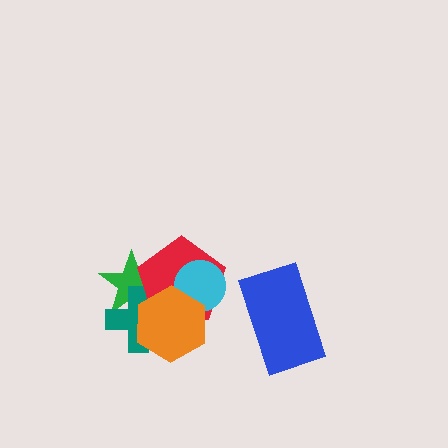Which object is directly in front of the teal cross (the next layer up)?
The red pentagon is directly in front of the teal cross.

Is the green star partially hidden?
Yes, it is partially covered by another shape.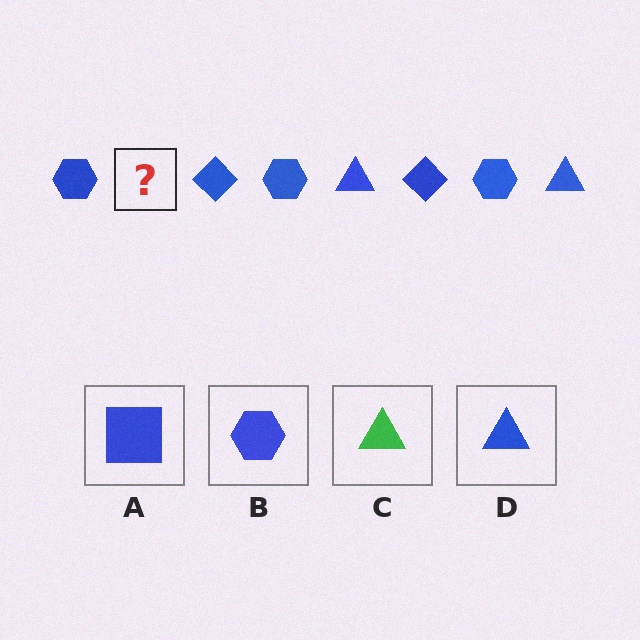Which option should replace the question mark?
Option D.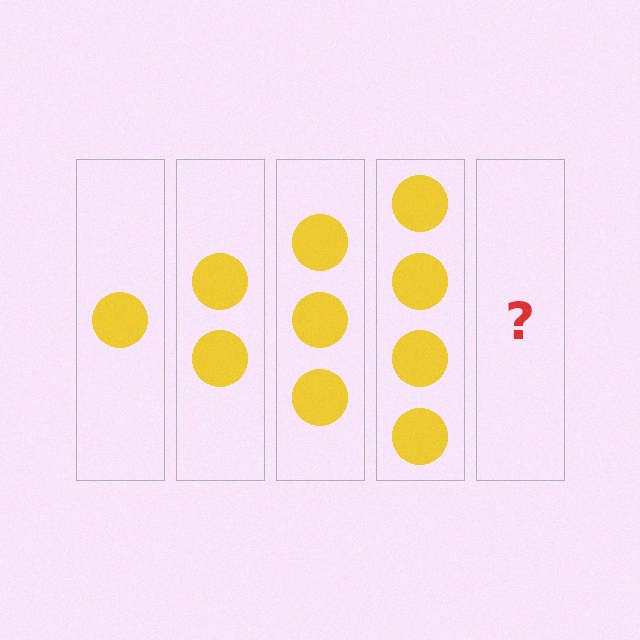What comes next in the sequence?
The next element should be 5 circles.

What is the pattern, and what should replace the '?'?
The pattern is that each step adds one more circle. The '?' should be 5 circles.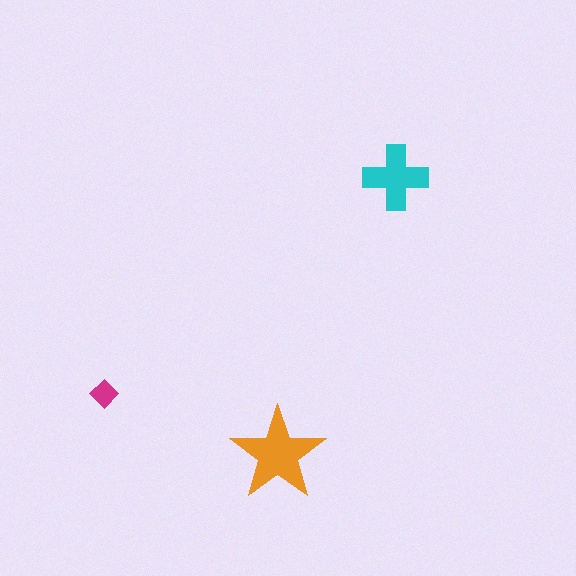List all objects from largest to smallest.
The orange star, the cyan cross, the magenta diamond.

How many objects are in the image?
There are 3 objects in the image.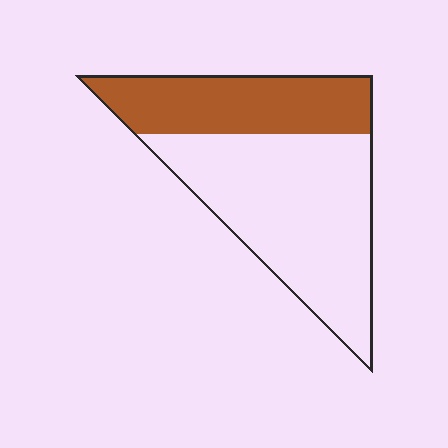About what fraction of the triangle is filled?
About three eighths (3/8).